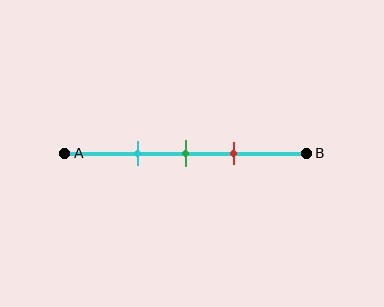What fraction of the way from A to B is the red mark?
The red mark is approximately 70% (0.7) of the way from A to B.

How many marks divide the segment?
There are 3 marks dividing the segment.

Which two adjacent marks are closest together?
The green and red marks are the closest adjacent pair.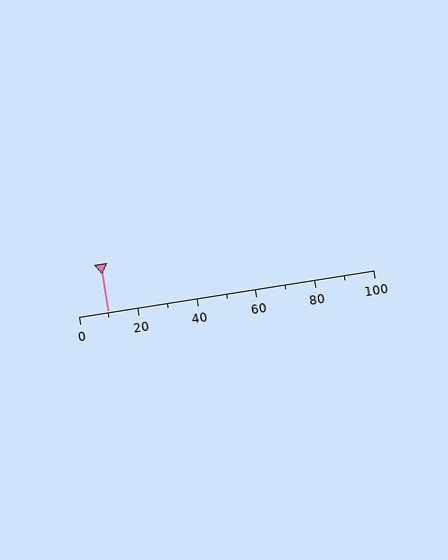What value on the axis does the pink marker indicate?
The marker indicates approximately 10.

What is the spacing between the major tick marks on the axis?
The major ticks are spaced 20 apart.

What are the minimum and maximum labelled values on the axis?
The axis runs from 0 to 100.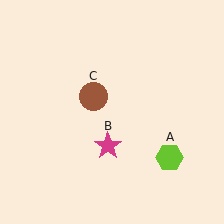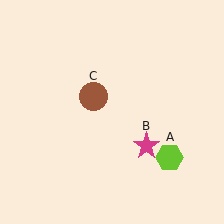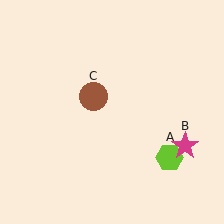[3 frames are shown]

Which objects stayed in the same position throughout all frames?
Lime hexagon (object A) and brown circle (object C) remained stationary.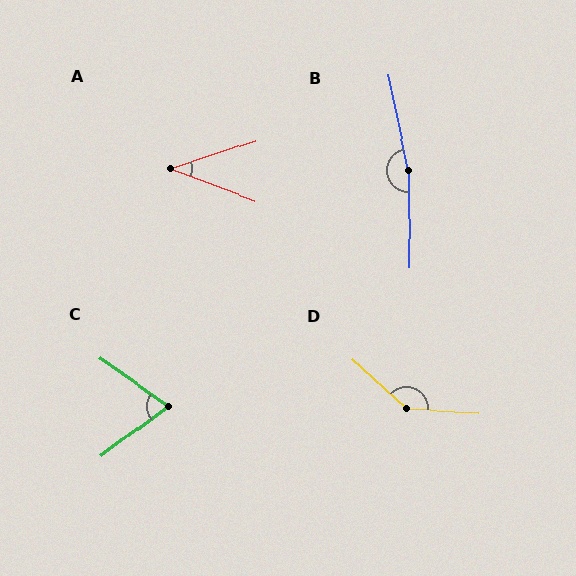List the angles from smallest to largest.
A (39°), C (72°), D (140°), B (168°).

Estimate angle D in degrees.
Approximately 140 degrees.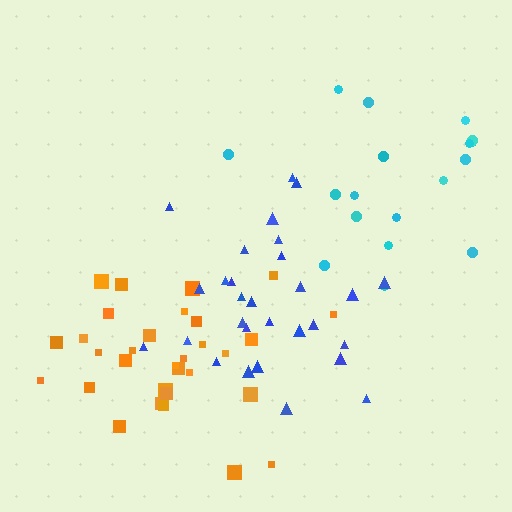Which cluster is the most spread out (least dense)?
Cyan.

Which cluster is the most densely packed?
Blue.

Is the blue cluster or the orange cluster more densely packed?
Blue.